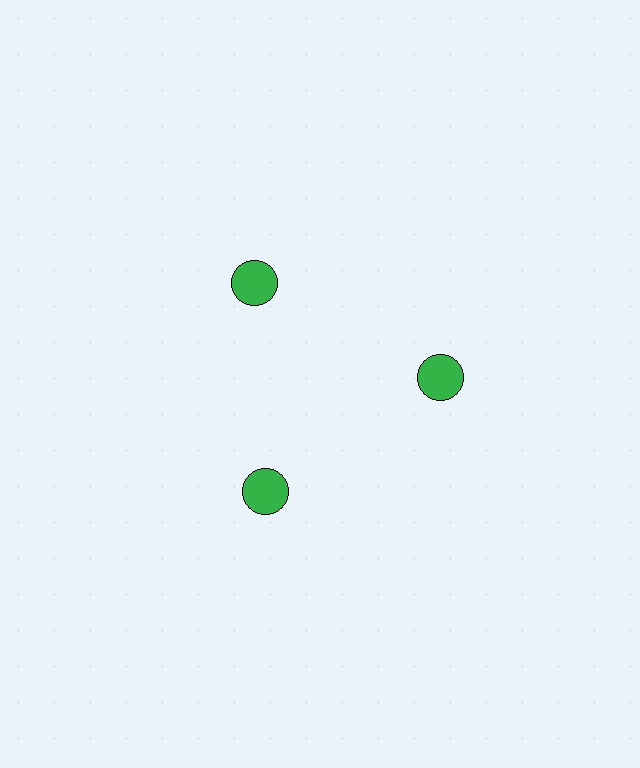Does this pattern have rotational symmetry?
Yes, this pattern has 3-fold rotational symmetry. It looks the same after rotating 120 degrees around the center.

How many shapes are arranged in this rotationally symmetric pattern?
There are 3 shapes, arranged in 3 groups of 1.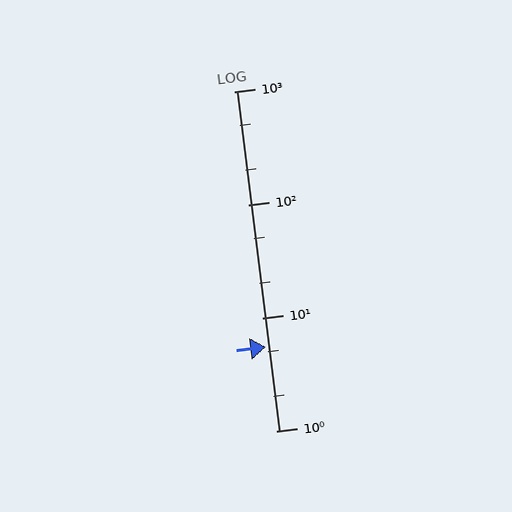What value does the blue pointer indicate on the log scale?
The pointer indicates approximately 5.5.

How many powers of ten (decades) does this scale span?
The scale spans 3 decades, from 1 to 1000.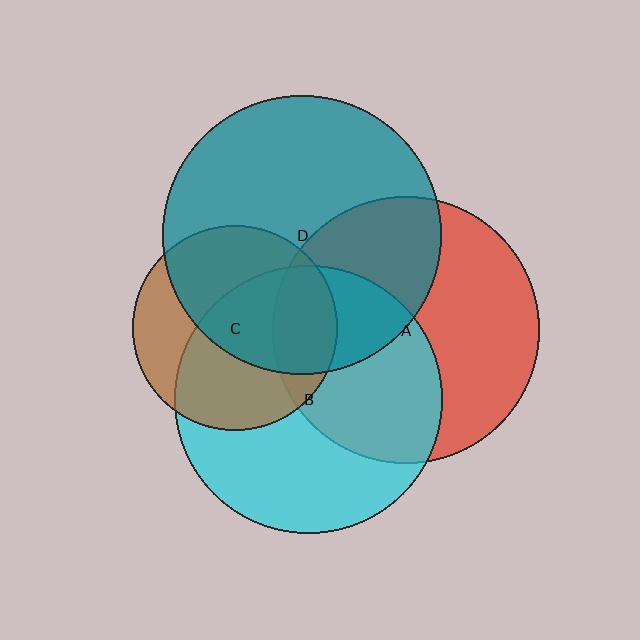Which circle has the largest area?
Circle D (teal).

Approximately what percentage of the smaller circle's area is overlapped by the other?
Approximately 40%.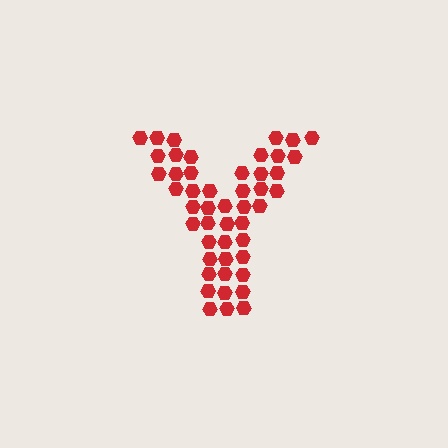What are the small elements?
The small elements are hexagons.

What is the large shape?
The large shape is the letter Y.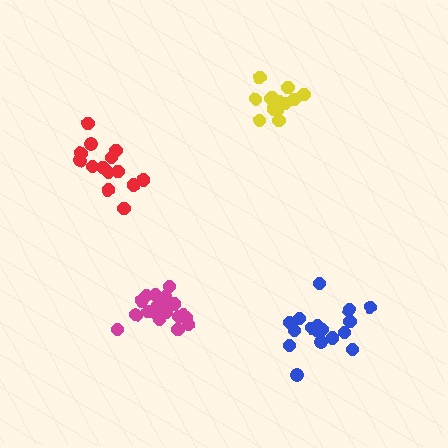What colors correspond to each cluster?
The clusters are colored: blue, red, yellow, magenta.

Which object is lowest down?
The blue cluster is bottommost.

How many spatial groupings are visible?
There are 4 spatial groupings.